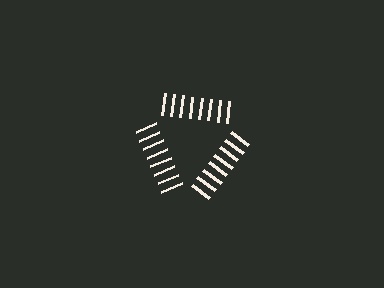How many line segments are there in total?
24 — 8 along each of the 3 edges.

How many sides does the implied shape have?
3 sides — the line-ends trace a triangle.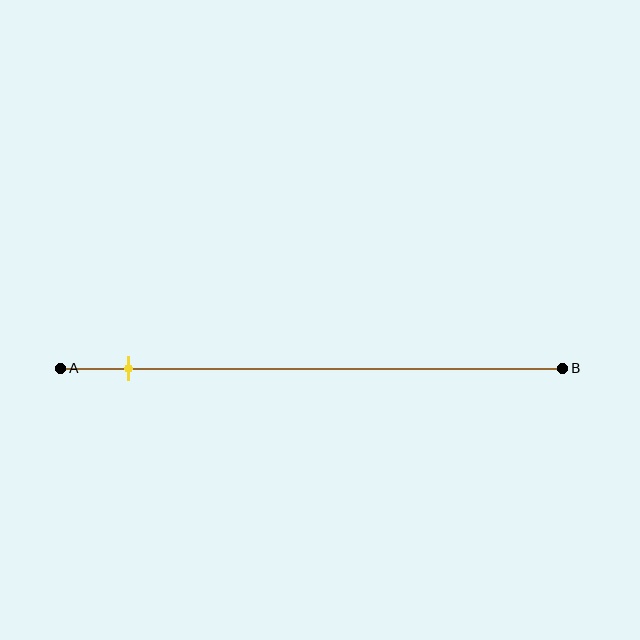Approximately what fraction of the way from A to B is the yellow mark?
The yellow mark is approximately 15% of the way from A to B.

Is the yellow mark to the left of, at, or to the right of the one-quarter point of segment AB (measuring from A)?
The yellow mark is to the left of the one-quarter point of segment AB.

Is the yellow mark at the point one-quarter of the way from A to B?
No, the mark is at about 15% from A, not at the 25% one-quarter point.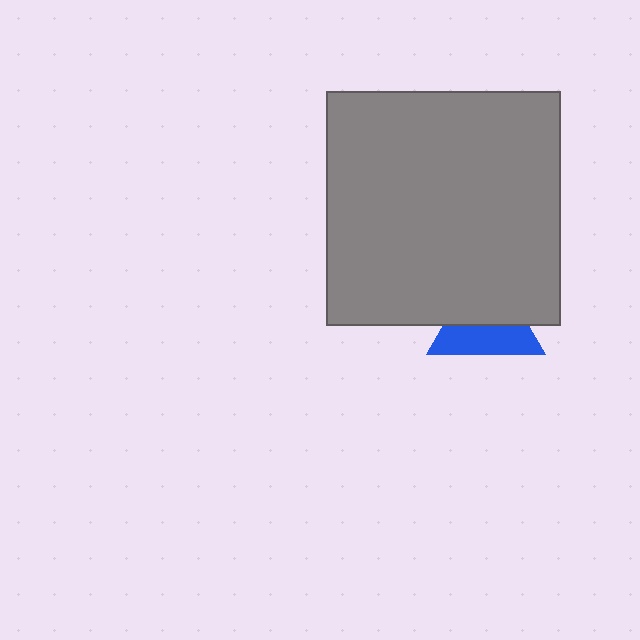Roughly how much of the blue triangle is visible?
About half of it is visible (roughly 49%).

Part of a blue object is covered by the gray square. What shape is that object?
It is a triangle.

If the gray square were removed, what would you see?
You would see the complete blue triangle.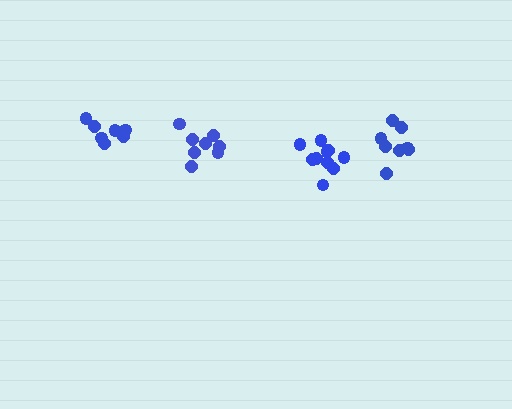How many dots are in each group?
Group 1: 7 dots, Group 2: 8 dots, Group 3: 10 dots, Group 4: 8 dots (33 total).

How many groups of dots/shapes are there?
There are 4 groups.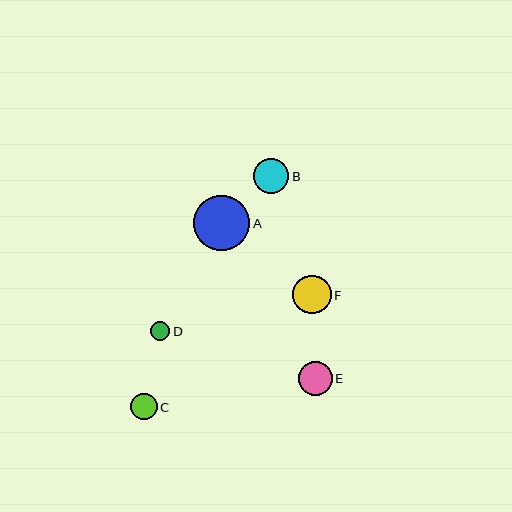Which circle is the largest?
Circle A is the largest with a size of approximately 56 pixels.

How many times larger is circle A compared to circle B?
Circle A is approximately 1.6 times the size of circle B.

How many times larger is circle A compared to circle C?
Circle A is approximately 2.1 times the size of circle C.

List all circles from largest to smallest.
From largest to smallest: A, F, B, E, C, D.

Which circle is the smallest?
Circle D is the smallest with a size of approximately 19 pixels.